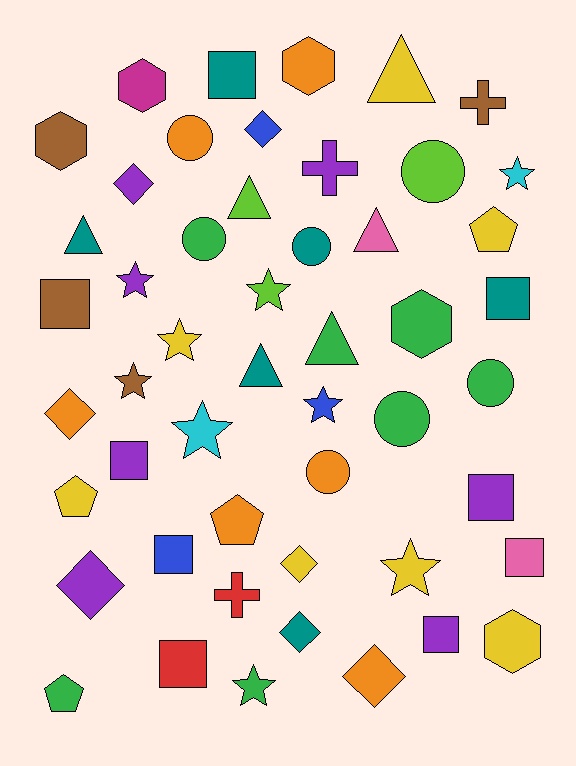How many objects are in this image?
There are 50 objects.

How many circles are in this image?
There are 7 circles.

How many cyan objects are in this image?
There are 2 cyan objects.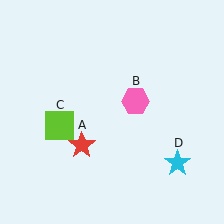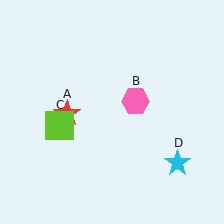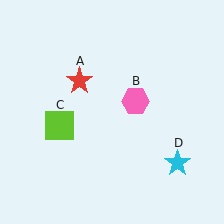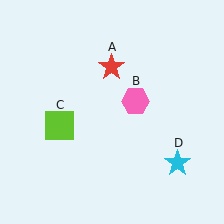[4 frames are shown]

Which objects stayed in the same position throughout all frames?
Pink hexagon (object B) and lime square (object C) and cyan star (object D) remained stationary.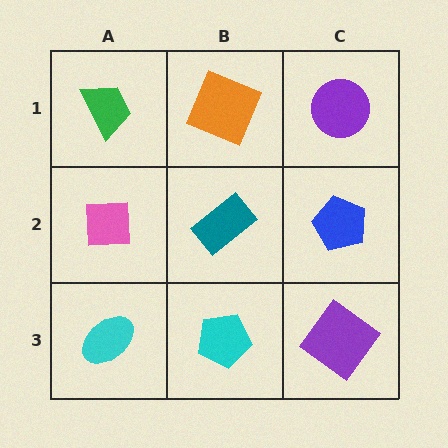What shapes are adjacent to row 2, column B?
An orange square (row 1, column B), a cyan pentagon (row 3, column B), a pink square (row 2, column A), a blue pentagon (row 2, column C).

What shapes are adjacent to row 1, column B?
A teal rectangle (row 2, column B), a green trapezoid (row 1, column A), a purple circle (row 1, column C).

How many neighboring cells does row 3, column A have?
2.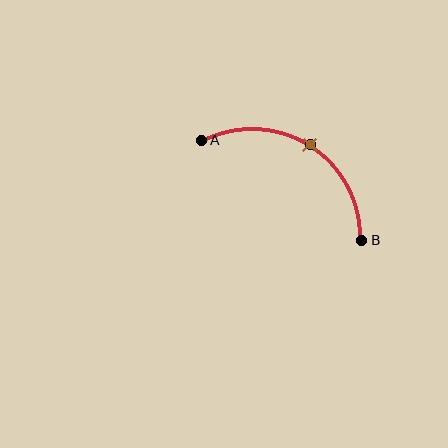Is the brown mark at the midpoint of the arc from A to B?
Yes. The brown mark lies on the arc at equal arc-length from both A and B — it is the arc midpoint.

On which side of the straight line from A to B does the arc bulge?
The arc bulges above the straight line connecting A and B.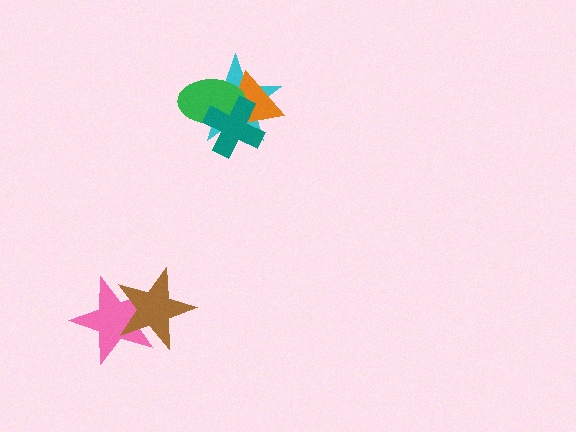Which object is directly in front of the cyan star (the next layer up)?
The orange triangle is directly in front of the cyan star.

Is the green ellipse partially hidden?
Yes, it is partially covered by another shape.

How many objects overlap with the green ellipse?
3 objects overlap with the green ellipse.